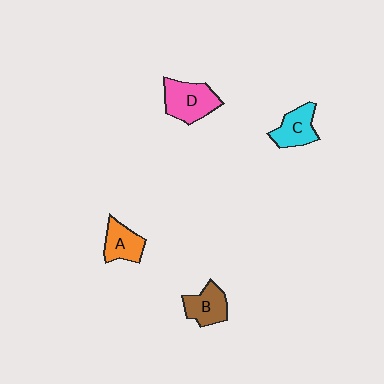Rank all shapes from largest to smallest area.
From largest to smallest: D (pink), C (cyan), B (brown), A (orange).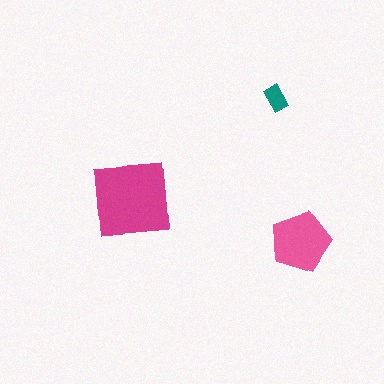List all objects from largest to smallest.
The magenta square, the pink pentagon, the teal rectangle.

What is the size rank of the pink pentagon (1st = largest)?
2nd.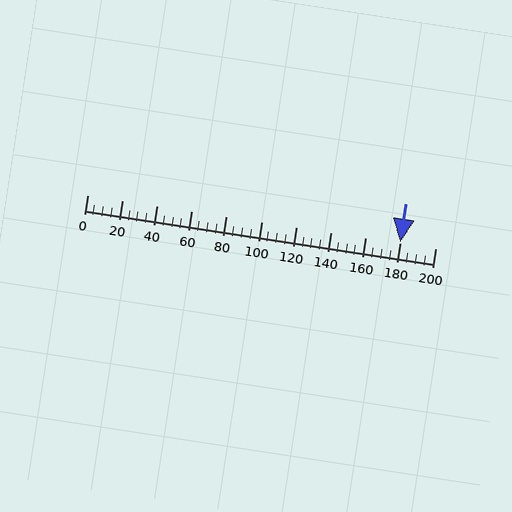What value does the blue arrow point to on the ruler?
The blue arrow points to approximately 180.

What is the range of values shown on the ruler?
The ruler shows values from 0 to 200.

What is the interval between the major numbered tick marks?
The major tick marks are spaced 20 units apart.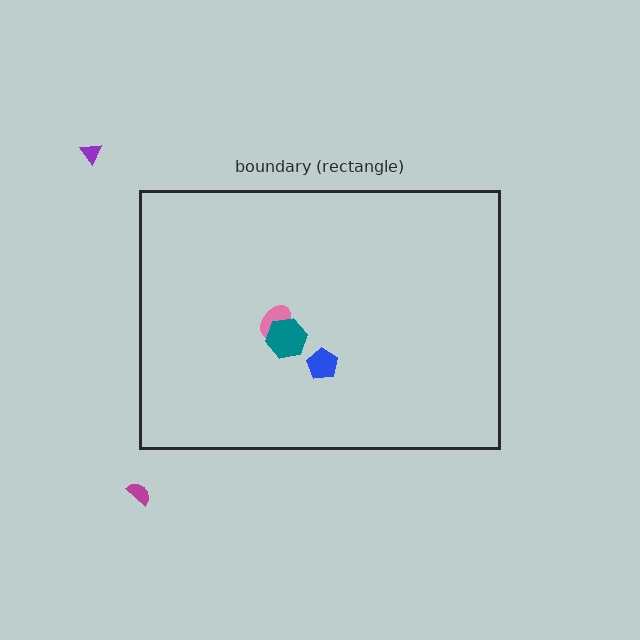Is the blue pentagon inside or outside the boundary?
Inside.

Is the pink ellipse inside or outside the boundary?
Inside.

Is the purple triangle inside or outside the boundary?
Outside.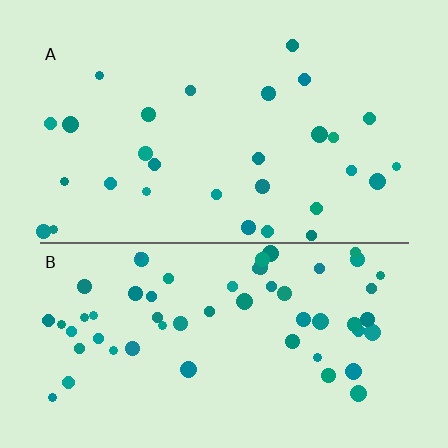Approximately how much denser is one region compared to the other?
Approximately 2.1× — region B over region A.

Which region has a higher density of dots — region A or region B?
B (the bottom).